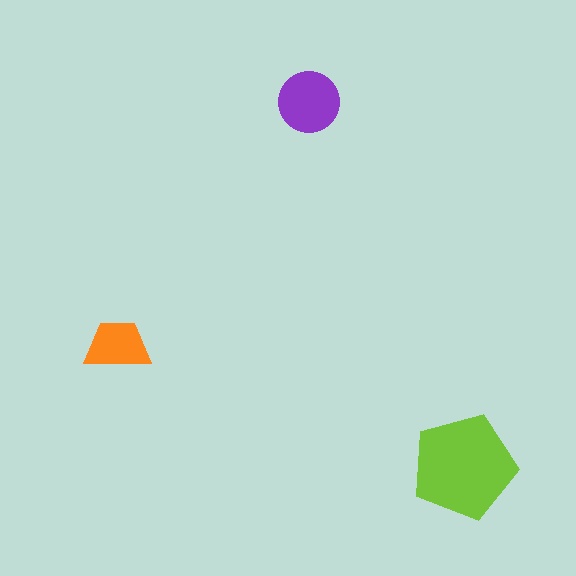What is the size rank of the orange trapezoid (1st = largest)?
3rd.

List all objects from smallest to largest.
The orange trapezoid, the purple circle, the lime pentagon.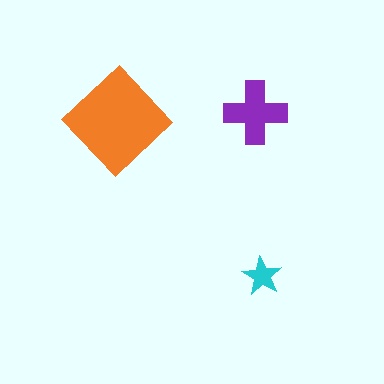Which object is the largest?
The orange diamond.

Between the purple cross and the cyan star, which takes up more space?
The purple cross.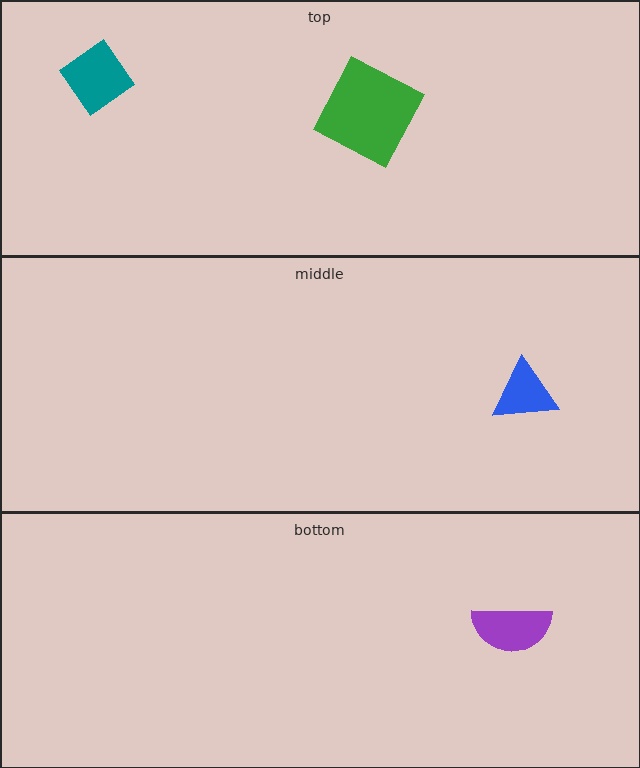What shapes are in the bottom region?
The purple semicircle.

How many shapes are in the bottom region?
1.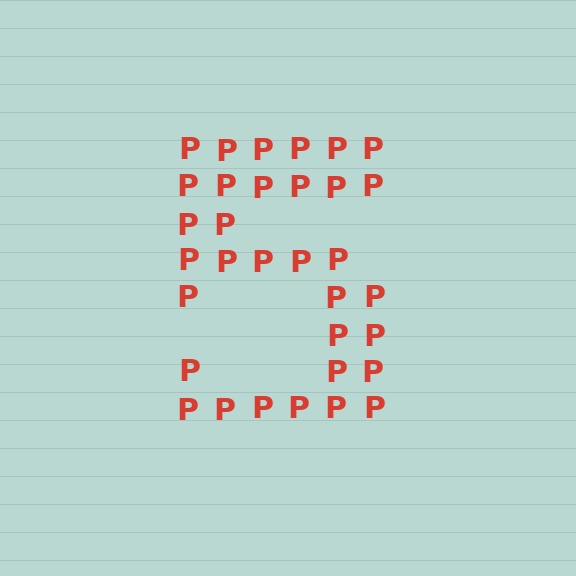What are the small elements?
The small elements are letter P's.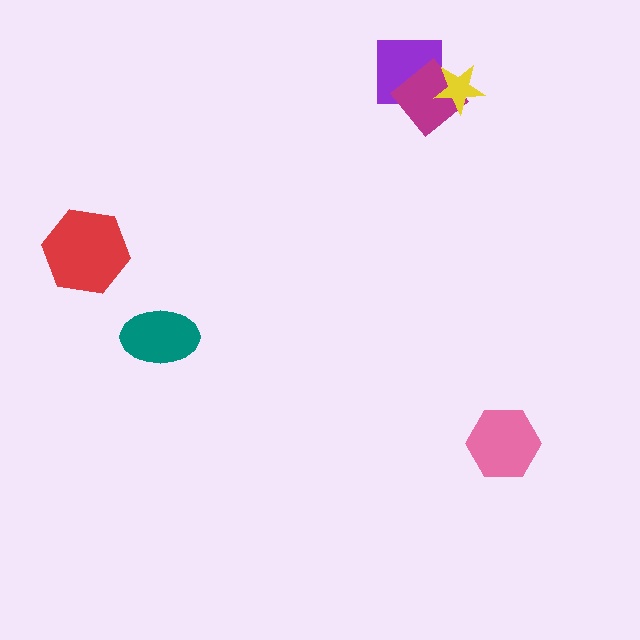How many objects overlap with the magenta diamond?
2 objects overlap with the magenta diamond.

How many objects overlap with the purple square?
2 objects overlap with the purple square.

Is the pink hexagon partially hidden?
No, no other shape covers it.